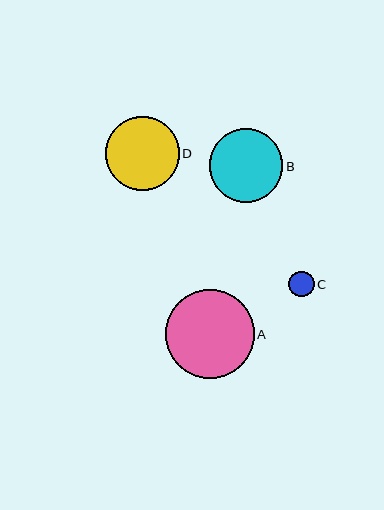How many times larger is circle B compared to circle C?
Circle B is approximately 2.9 times the size of circle C.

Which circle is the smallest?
Circle C is the smallest with a size of approximately 25 pixels.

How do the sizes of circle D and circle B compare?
Circle D and circle B are approximately the same size.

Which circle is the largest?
Circle A is the largest with a size of approximately 89 pixels.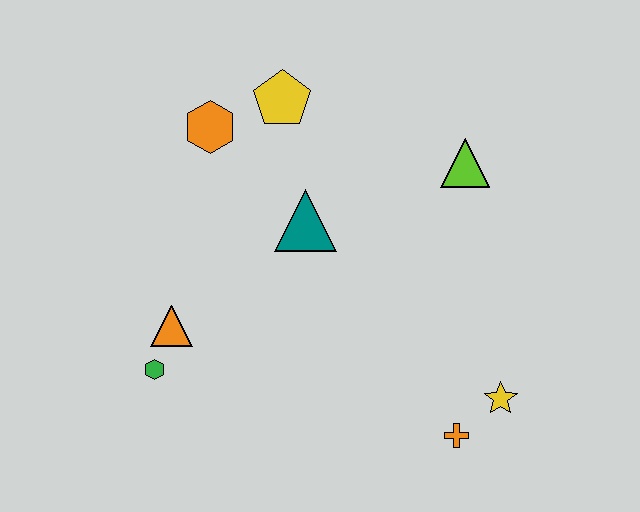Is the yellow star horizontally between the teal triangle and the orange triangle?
No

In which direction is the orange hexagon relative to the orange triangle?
The orange hexagon is above the orange triangle.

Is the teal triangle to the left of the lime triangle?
Yes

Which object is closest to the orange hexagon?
The yellow pentagon is closest to the orange hexagon.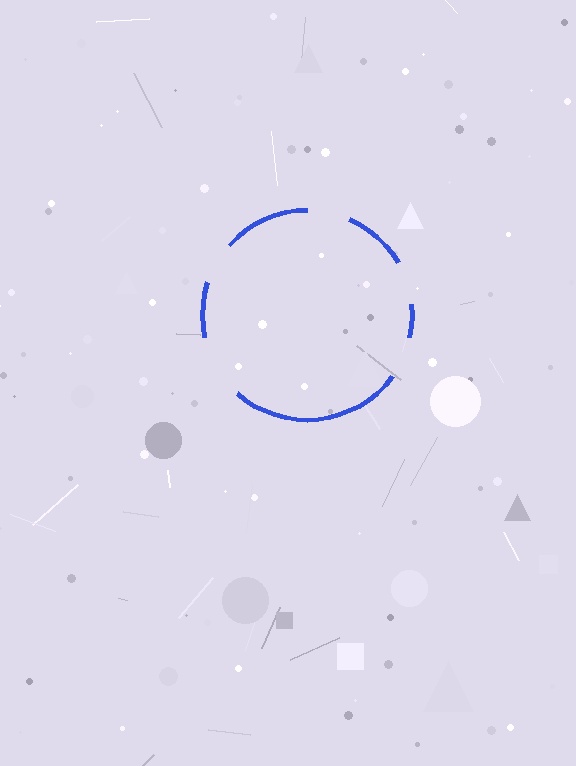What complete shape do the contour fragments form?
The contour fragments form a circle.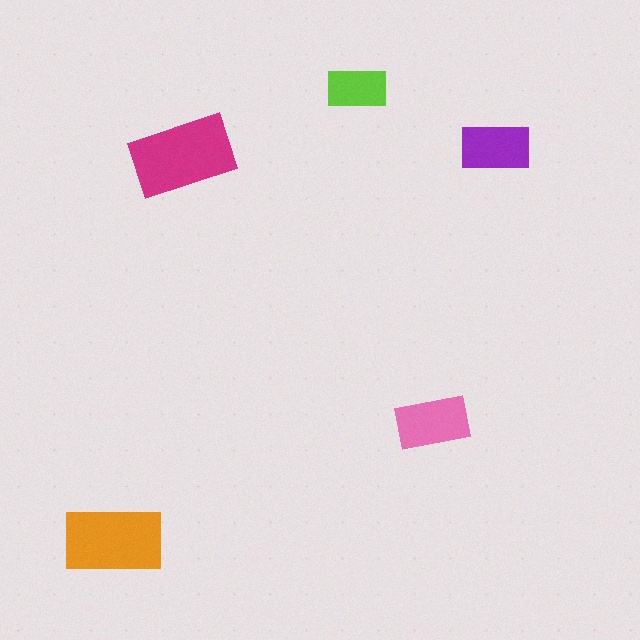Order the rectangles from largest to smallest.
the magenta one, the orange one, the pink one, the purple one, the lime one.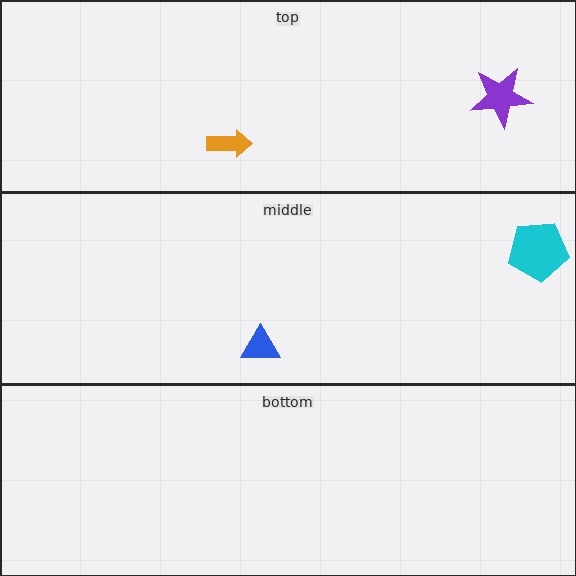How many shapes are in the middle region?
2.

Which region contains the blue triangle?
The middle region.